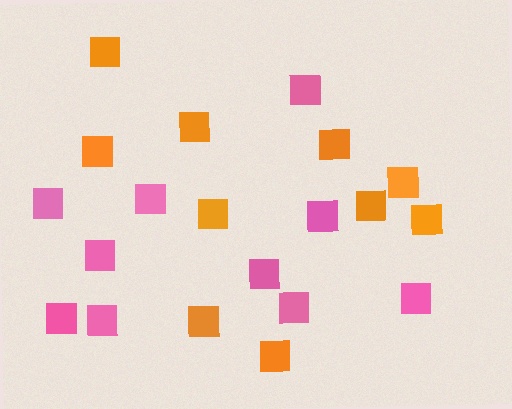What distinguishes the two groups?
There are 2 groups: one group of orange squares (10) and one group of pink squares (10).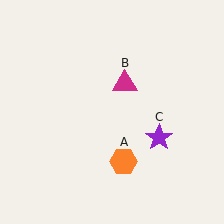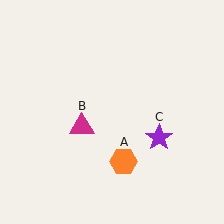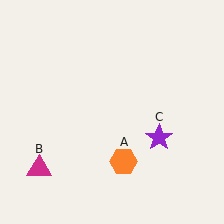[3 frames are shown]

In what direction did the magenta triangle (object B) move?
The magenta triangle (object B) moved down and to the left.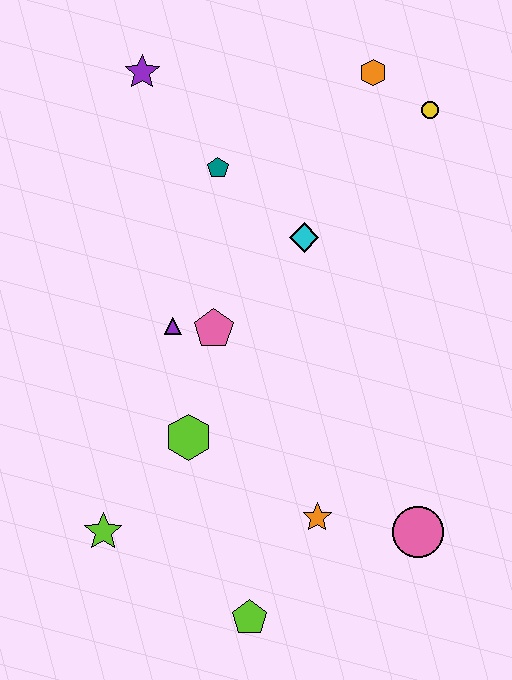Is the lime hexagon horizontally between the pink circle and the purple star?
Yes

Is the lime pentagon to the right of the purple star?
Yes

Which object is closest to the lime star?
The lime hexagon is closest to the lime star.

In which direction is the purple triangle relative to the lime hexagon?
The purple triangle is above the lime hexagon.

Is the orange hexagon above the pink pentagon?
Yes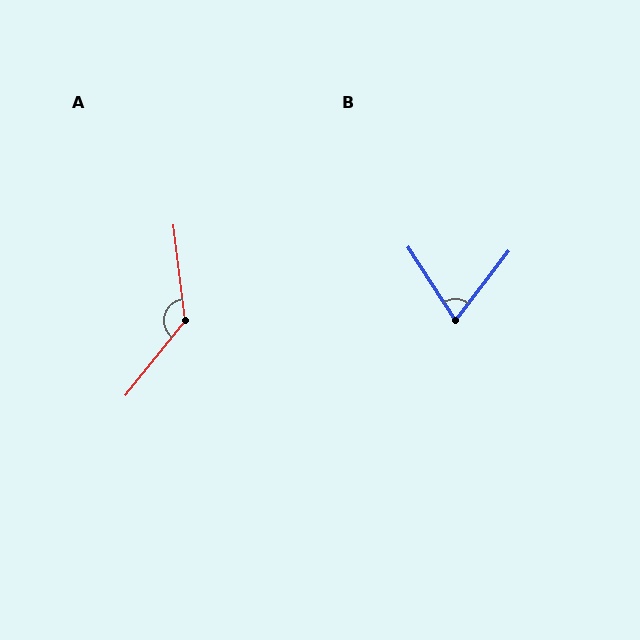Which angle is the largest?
A, at approximately 134 degrees.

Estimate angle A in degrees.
Approximately 134 degrees.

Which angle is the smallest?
B, at approximately 71 degrees.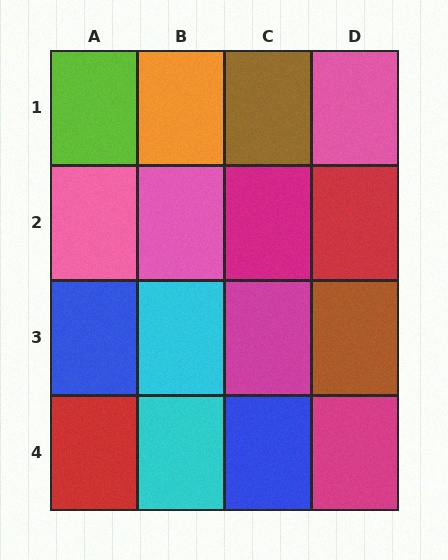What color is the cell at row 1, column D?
Pink.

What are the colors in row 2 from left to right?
Pink, pink, magenta, red.